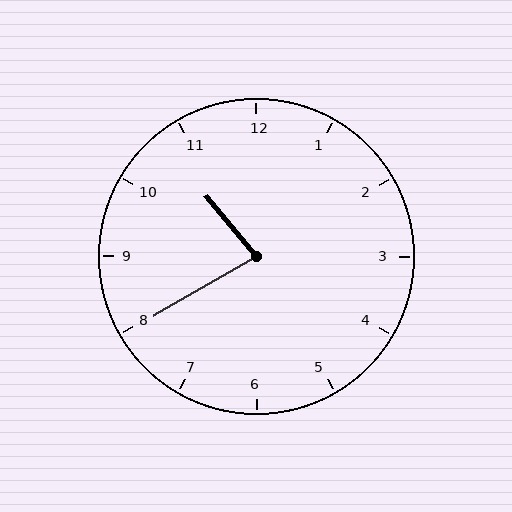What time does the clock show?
10:40.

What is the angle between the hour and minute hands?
Approximately 80 degrees.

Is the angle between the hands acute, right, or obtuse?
It is acute.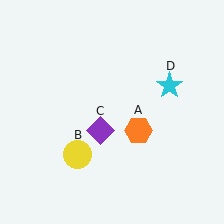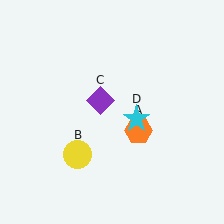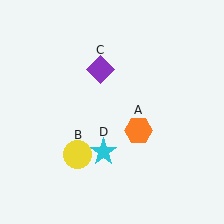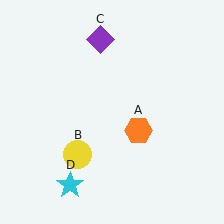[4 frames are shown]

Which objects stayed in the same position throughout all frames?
Orange hexagon (object A) and yellow circle (object B) remained stationary.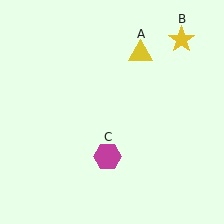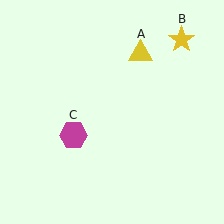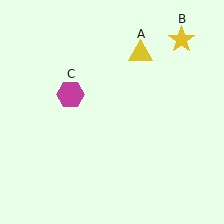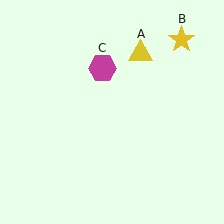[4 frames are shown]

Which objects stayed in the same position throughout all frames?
Yellow triangle (object A) and yellow star (object B) remained stationary.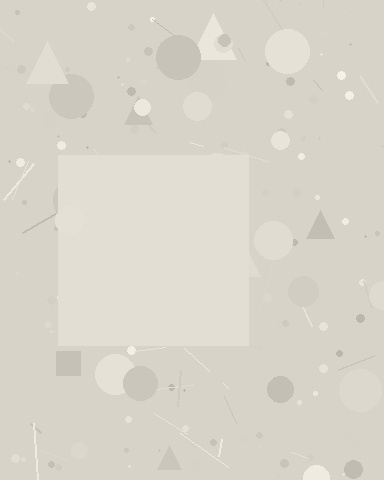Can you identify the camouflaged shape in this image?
The camouflaged shape is a square.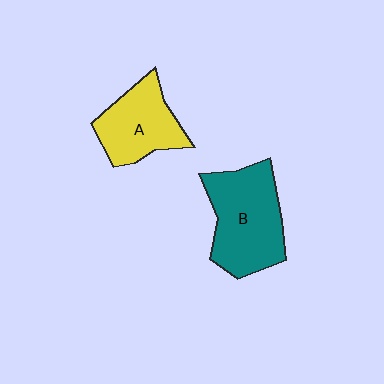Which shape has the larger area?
Shape B (teal).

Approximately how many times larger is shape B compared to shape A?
Approximately 1.4 times.